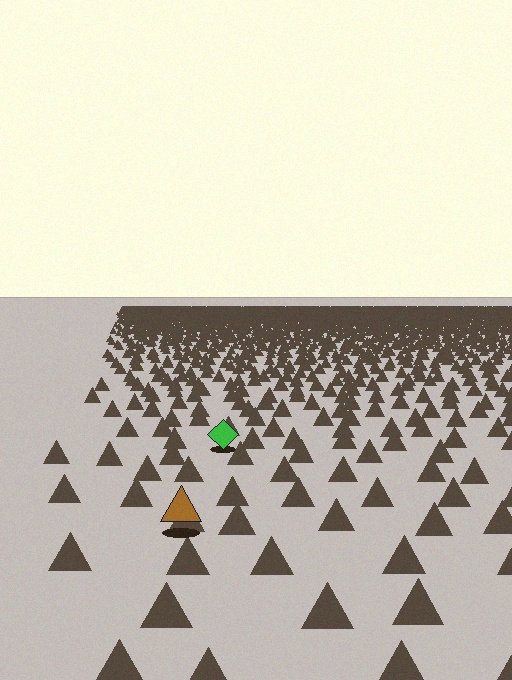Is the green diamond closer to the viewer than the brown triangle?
No. The brown triangle is closer — you can tell from the texture gradient: the ground texture is coarser near it.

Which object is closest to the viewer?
The brown triangle is closest. The texture marks near it are larger and more spread out.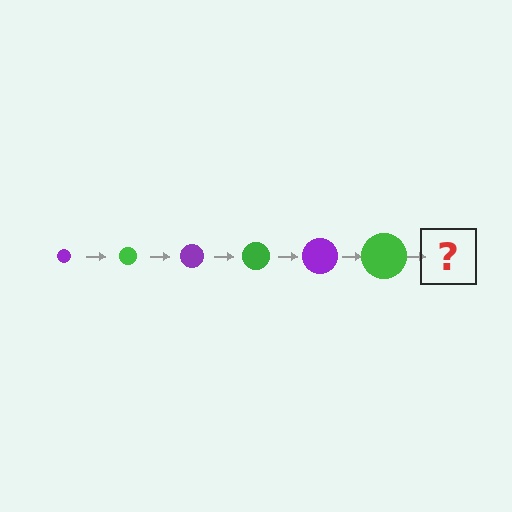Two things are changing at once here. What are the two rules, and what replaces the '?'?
The two rules are that the circle grows larger each step and the color cycles through purple and green. The '?' should be a purple circle, larger than the previous one.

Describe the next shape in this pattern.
It should be a purple circle, larger than the previous one.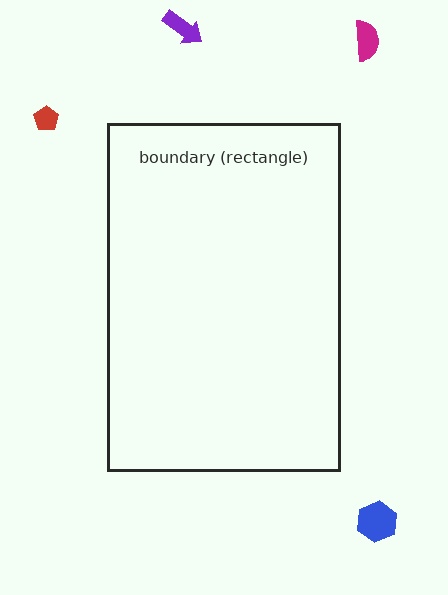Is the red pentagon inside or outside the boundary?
Outside.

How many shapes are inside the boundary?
0 inside, 4 outside.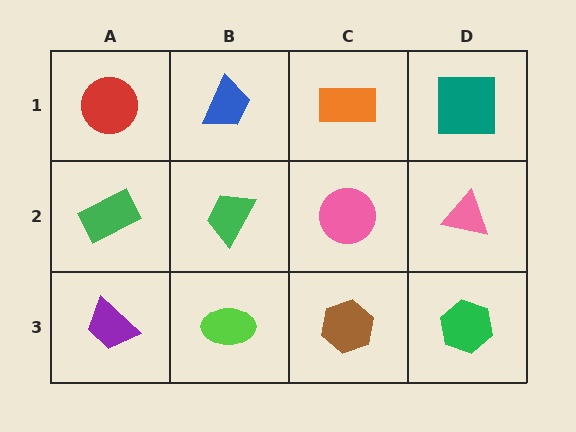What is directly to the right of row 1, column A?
A blue trapezoid.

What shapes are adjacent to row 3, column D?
A pink triangle (row 2, column D), a brown hexagon (row 3, column C).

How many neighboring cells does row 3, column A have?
2.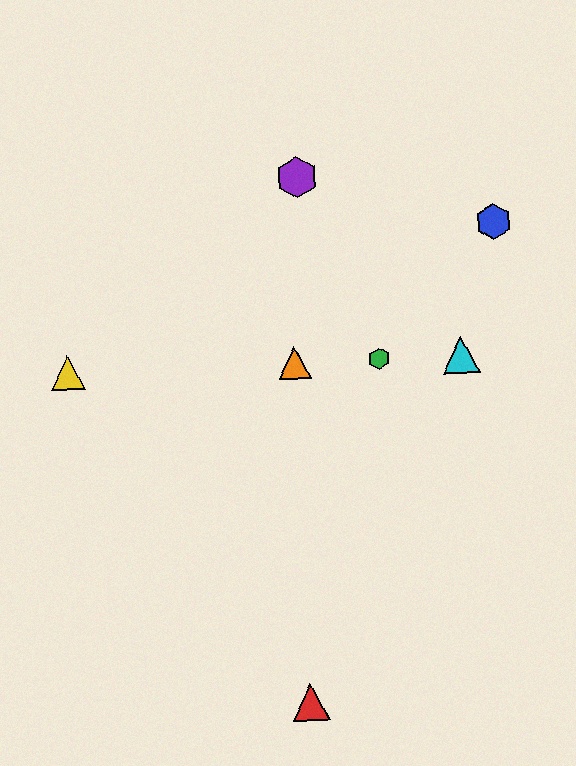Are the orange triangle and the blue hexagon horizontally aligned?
No, the orange triangle is at y≈363 and the blue hexagon is at y≈222.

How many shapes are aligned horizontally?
4 shapes (the green hexagon, the yellow triangle, the orange triangle, the cyan triangle) are aligned horizontally.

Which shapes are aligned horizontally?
The green hexagon, the yellow triangle, the orange triangle, the cyan triangle are aligned horizontally.